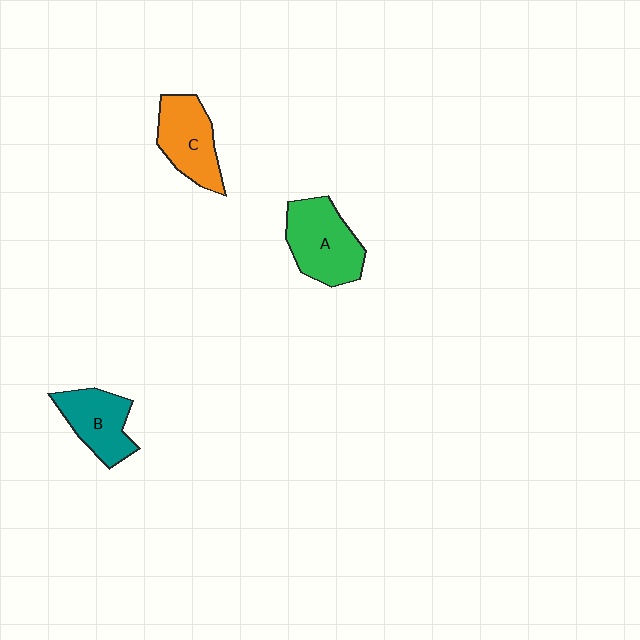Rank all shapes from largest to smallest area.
From largest to smallest: A (green), C (orange), B (teal).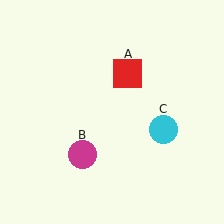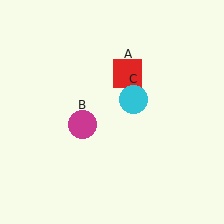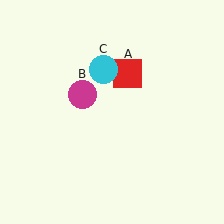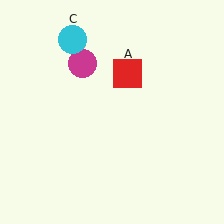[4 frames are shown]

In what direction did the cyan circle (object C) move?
The cyan circle (object C) moved up and to the left.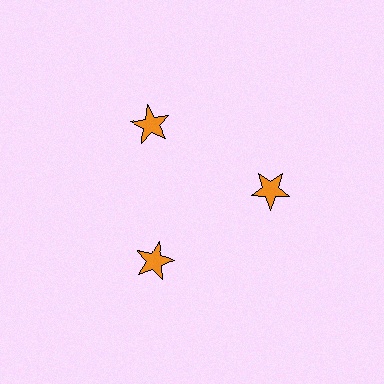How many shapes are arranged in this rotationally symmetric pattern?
There are 3 shapes, arranged in 3 groups of 1.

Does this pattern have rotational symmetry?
Yes, this pattern has 3-fold rotational symmetry. It looks the same after rotating 120 degrees around the center.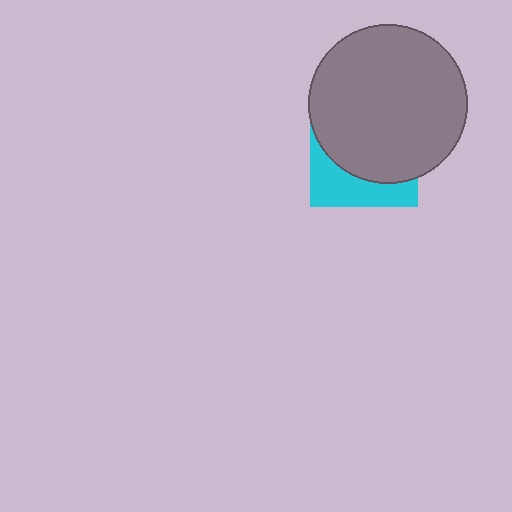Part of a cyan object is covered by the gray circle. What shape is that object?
It is a square.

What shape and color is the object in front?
The object in front is a gray circle.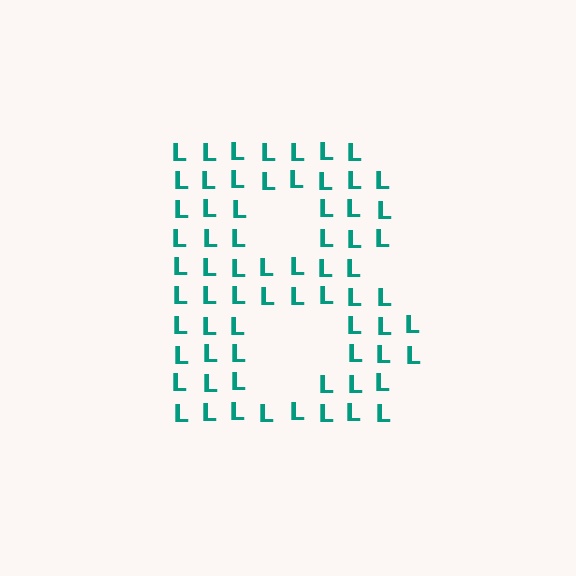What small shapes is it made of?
It is made of small letter L's.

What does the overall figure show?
The overall figure shows the letter B.